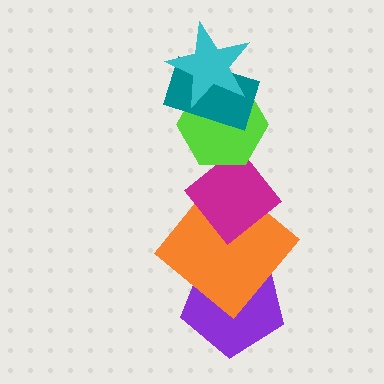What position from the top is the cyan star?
The cyan star is 1st from the top.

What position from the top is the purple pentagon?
The purple pentagon is 6th from the top.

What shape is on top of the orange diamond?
The magenta diamond is on top of the orange diamond.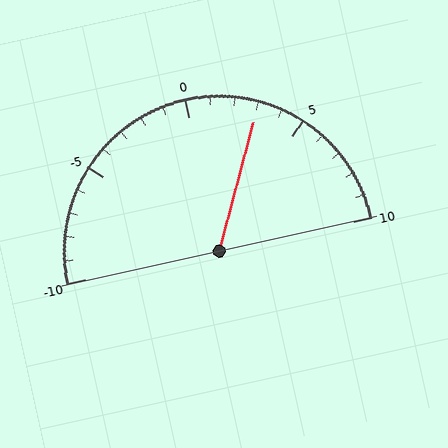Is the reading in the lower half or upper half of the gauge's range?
The reading is in the upper half of the range (-10 to 10).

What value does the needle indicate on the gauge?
The needle indicates approximately 3.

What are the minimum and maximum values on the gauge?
The gauge ranges from -10 to 10.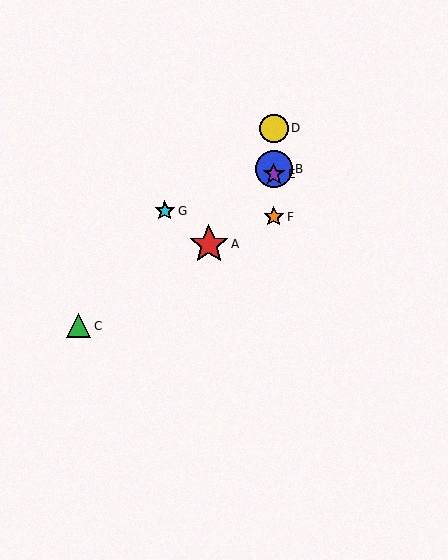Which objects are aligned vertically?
Objects B, D, E, F are aligned vertically.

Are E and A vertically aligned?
No, E is at x≈274 and A is at x≈209.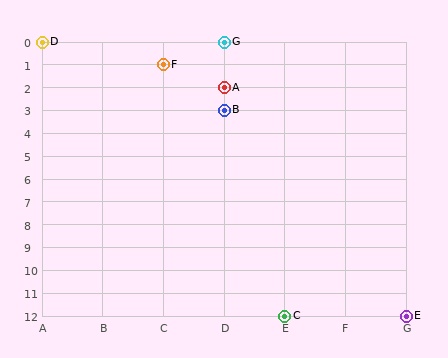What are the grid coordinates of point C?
Point C is at grid coordinates (E, 12).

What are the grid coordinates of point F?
Point F is at grid coordinates (C, 1).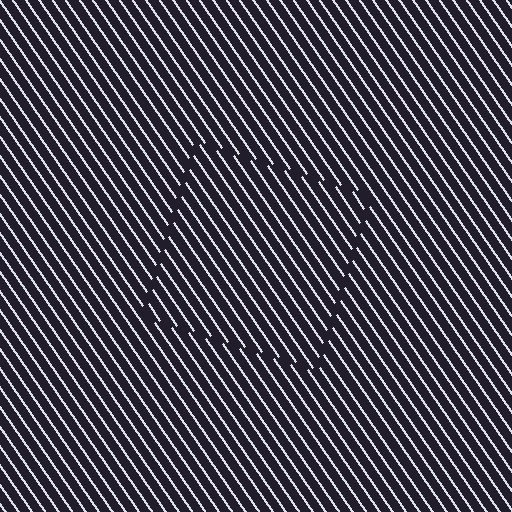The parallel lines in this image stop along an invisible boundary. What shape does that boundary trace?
An illusory square. The interior of the shape contains the same grating, shifted by half a period — the contour is defined by the phase discontinuity where line-ends from the inner and outer gratings abut.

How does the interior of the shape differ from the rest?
The interior of the shape contains the same grating, shifted by half a period — the contour is defined by the phase discontinuity where line-ends from the inner and outer gratings abut.